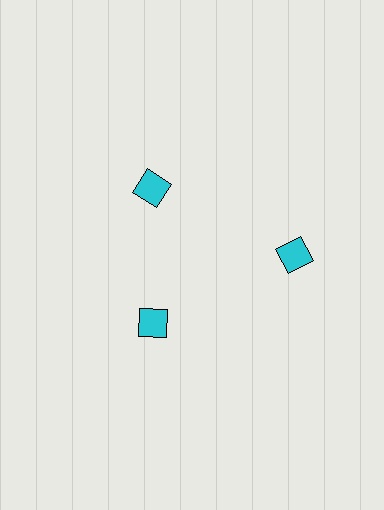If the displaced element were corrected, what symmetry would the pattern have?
It would have 3-fold rotational symmetry — the pattern would map onto itself every 120 degrees.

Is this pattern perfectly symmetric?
No. The 3 cyan diamonds are arranged in a ring, but one element near the 3 o'clock position is pushed outward from the center, breaking the 3-fold rotational symmetry.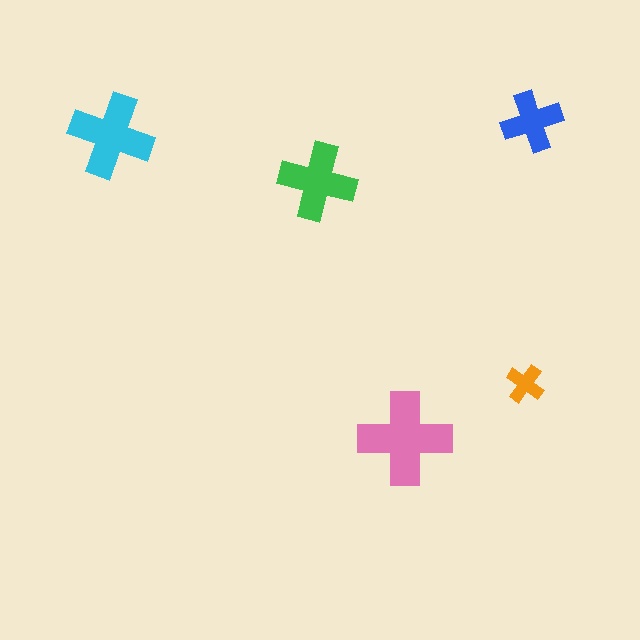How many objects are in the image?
There are 5 objects in the image.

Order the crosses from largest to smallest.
the pink one, the cyan one, the green one, the blue one, the orange one.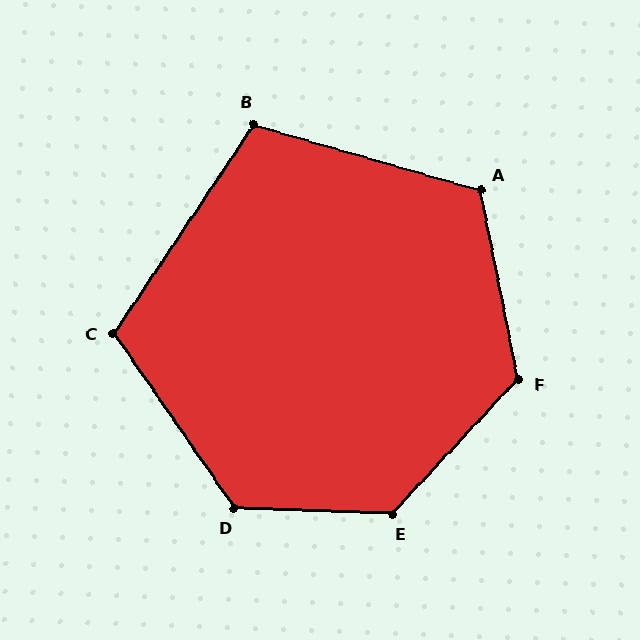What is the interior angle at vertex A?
Approximately 117 degrees (obtuse).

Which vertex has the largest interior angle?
E, at approximately 131 degrees.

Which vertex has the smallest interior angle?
B, at approximately 108 degrees.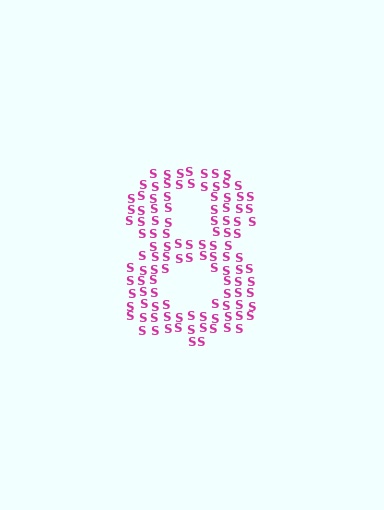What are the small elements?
The small elements are letter S's.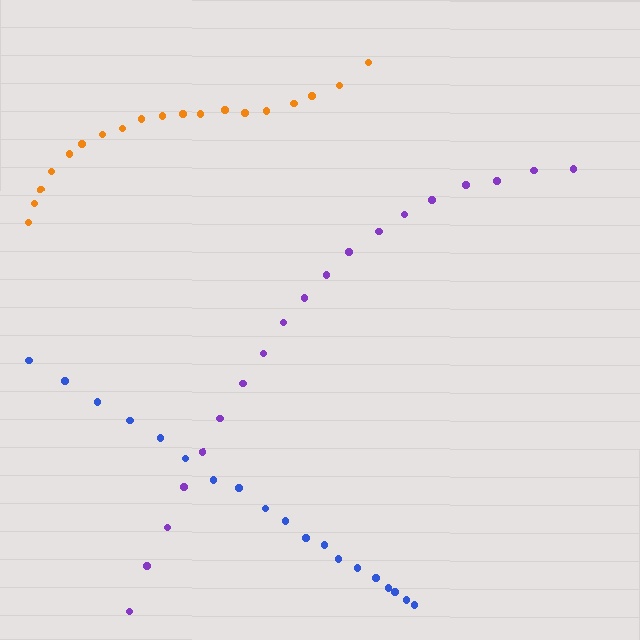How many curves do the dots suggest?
There are 3 distinct paths.